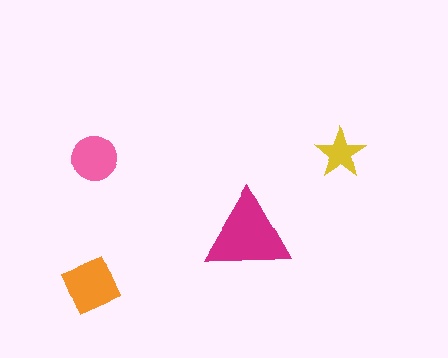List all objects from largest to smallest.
The magenta triangle, the orange diamond, the pink circle, the yellow star.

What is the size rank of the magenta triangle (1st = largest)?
1st.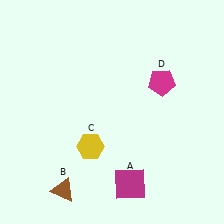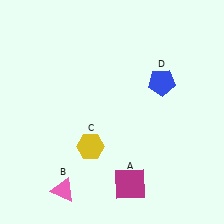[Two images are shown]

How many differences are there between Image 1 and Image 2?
There are 2 differences between the two images.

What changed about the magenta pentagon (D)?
In Image 1, D is magenta. In Image 2, it changed to blue.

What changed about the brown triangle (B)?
In Image 1, B is brown. In Image 2, it changed to pink.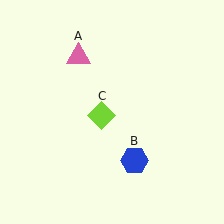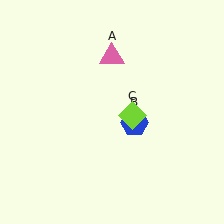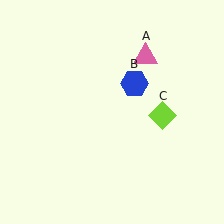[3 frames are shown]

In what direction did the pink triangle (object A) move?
The pink triangle (object A) moved right.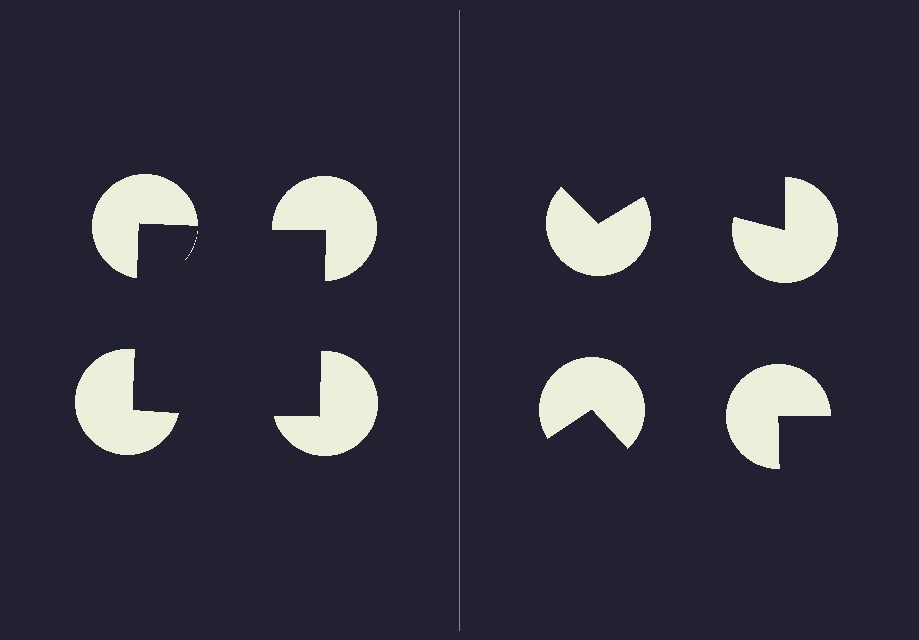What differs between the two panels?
The pac-man discs are positioned identically on both sides; only the wedge orientations differ. On the left they align to a square; on the right they are misaligned.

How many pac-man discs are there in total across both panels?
8 — 4 on each side.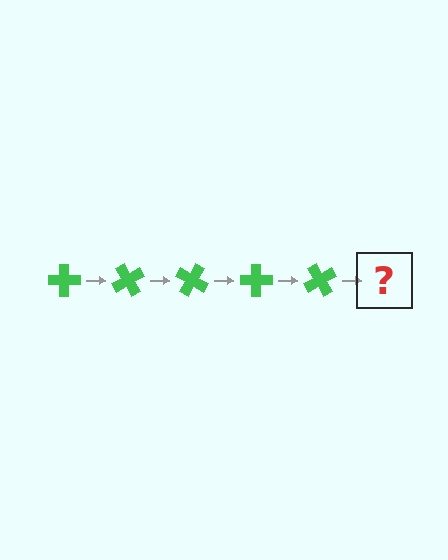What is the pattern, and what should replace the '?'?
The pattern is that the cross rotates 60 degrees each step. The '?' should be a green cross rotated 300 degrees.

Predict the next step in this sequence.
The next step is a green cross rotated 300 degrees.